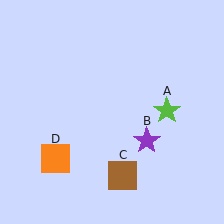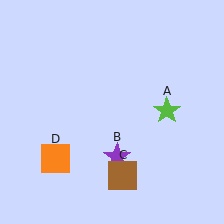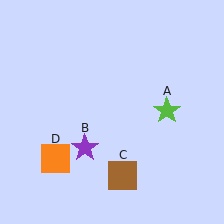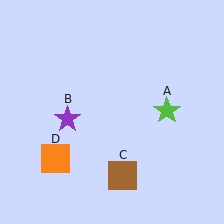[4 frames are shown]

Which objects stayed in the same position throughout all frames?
Lime star (object A) and brown square (object C) and orange square (object D) remained stationary.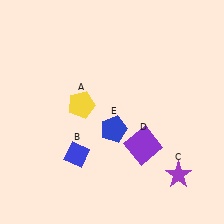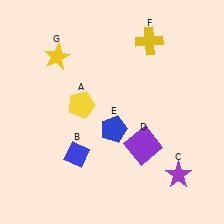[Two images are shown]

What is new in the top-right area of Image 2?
A yellow cross (F) was added in the top-right area of Image 2.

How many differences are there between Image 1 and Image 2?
There are 2 differences between the two images.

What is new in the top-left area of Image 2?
A yellow star (G) was added in the top-left area of Image 2.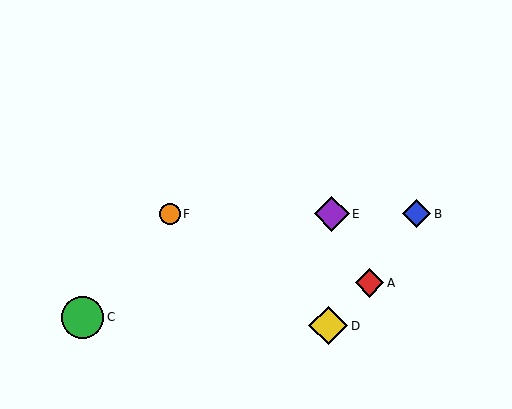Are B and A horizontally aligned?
No, B is at y≈214 and A is at y≈283.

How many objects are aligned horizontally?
3 objects (B, E, F) are aligned horizontally.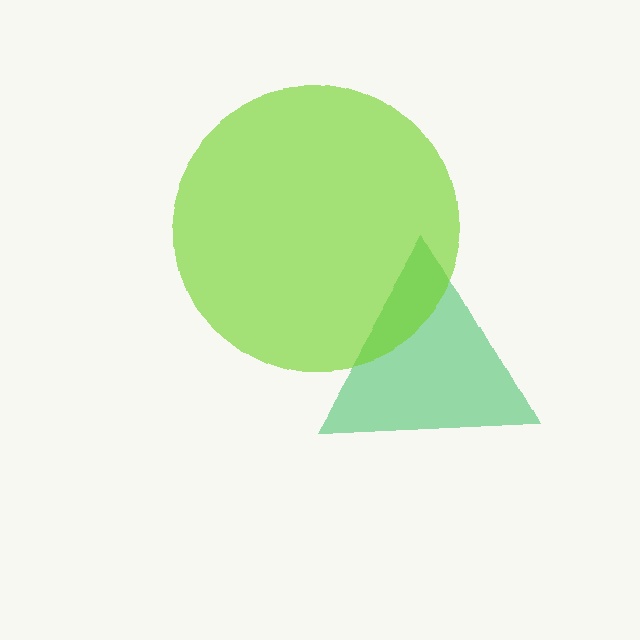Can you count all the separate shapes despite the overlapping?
Yes, there are 2 separate shapes.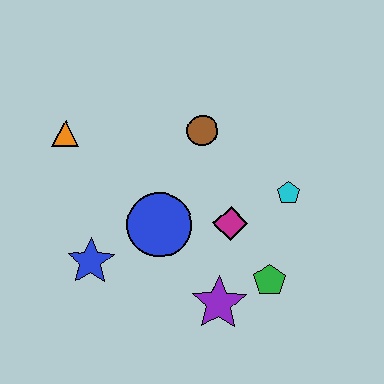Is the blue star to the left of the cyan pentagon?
Yes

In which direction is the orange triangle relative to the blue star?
The orange triangle is above the blue star.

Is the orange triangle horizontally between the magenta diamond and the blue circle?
No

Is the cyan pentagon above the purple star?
Yes